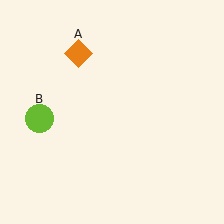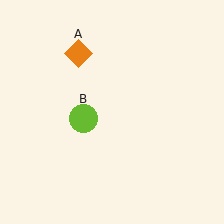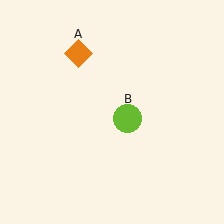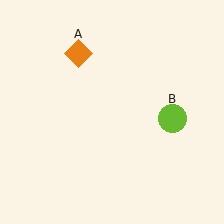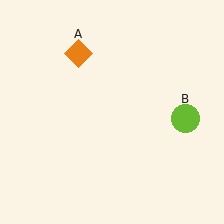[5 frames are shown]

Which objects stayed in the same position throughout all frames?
Orange diamond (object A) remained stationary.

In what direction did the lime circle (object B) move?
The lime circle (object B) moved right.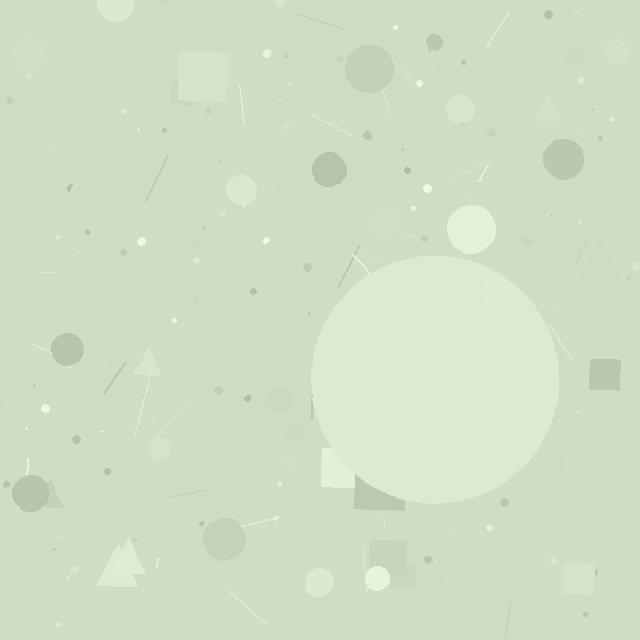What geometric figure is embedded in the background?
A circle is embedded in the background.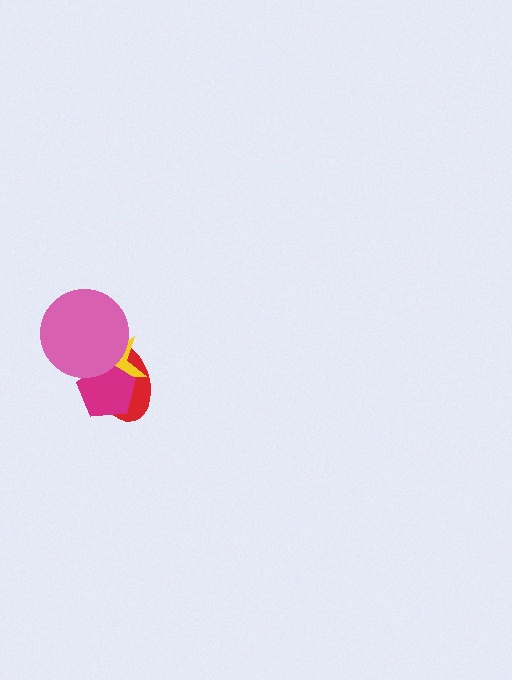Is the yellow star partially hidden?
Yes, it is partially covered by another shape.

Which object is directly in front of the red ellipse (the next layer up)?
The yellow star is directly in front of the red ellipse.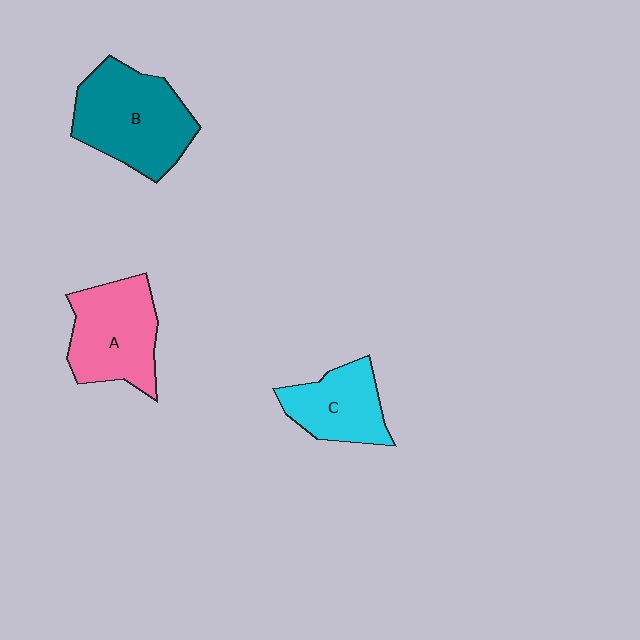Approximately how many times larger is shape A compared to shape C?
Approximately 1.3 times.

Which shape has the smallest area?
Shape C (cyan).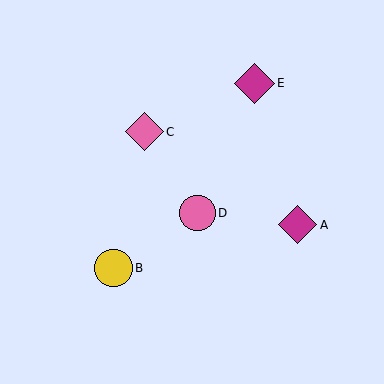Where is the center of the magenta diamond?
The center of the magenta diamond is at (298, 225).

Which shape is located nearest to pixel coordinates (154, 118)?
The pink diamond (labeled C) at (144, 132) is nearest to that location.